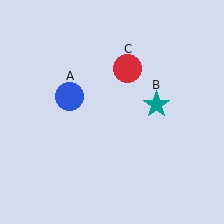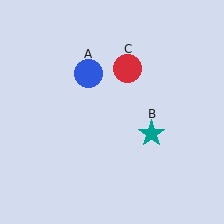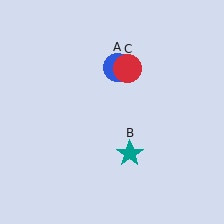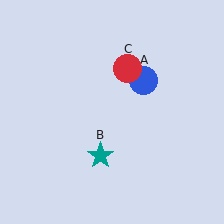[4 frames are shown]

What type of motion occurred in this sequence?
The blue circle (object A), teal star (object B) rotated clockwise around the center of the scene.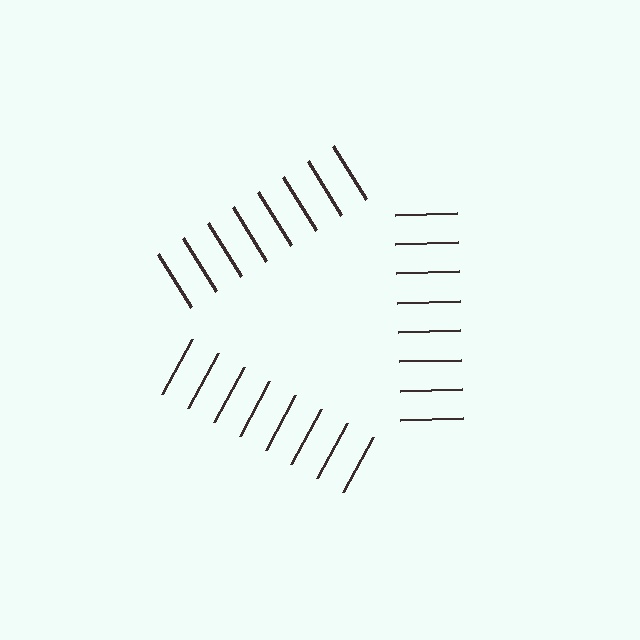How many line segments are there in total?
24 — 8 along each of the 3 edges.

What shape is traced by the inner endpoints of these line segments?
An illusory triangle — the line segments terminate on its edges but no continuous stroke is drawn.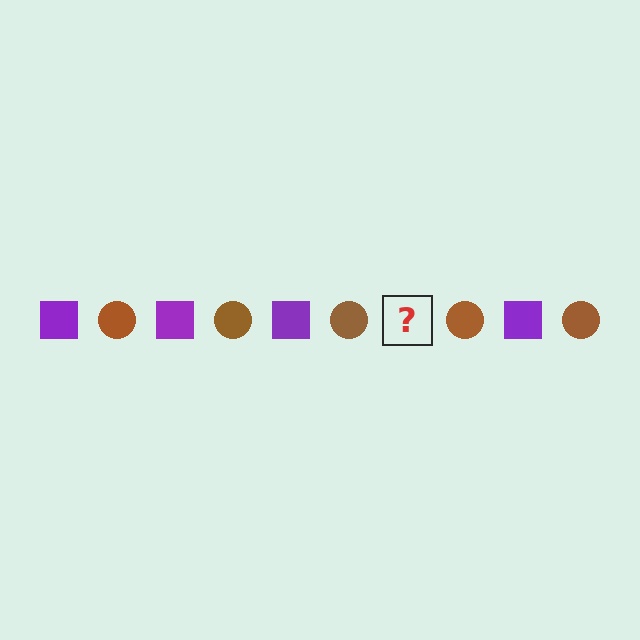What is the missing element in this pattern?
The missing element is a purple square.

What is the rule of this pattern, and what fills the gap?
The rule is that the pattern alternates between purple square and brown circle. The gap should be filled with a purple square.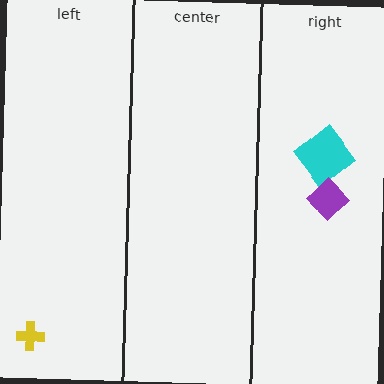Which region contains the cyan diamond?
The right region.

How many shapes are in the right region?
2.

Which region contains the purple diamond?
The right region.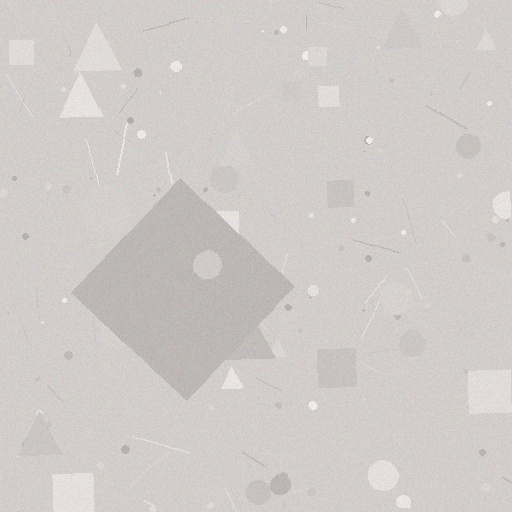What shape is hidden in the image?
A diamond is hidden in the image.